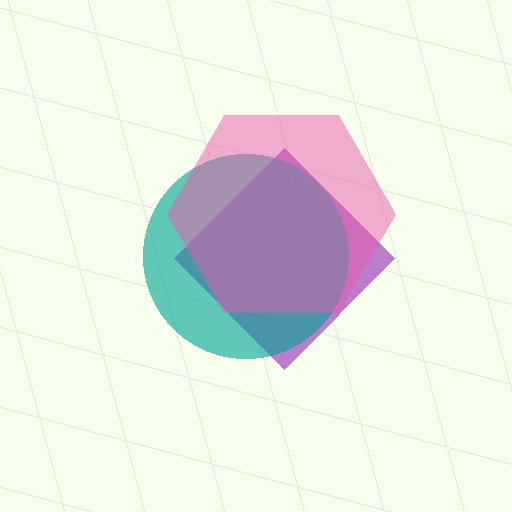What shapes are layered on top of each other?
The layered shapes are: a purple diamond, a teal circle, a pink hexagon.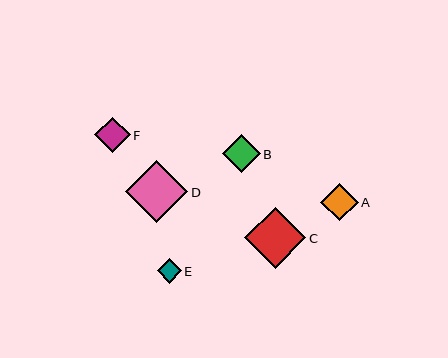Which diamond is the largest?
Diamond D is the largest with a size of approximately 62 pixels.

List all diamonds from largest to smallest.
From largest to smallest: D, C, B, A, F, E.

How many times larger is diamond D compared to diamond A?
Diamond D is approximately 1.7 times the size of diamond A.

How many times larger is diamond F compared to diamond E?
Diamond F is approximately 1.5 times the size of diamond E.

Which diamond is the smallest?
Diamond E is the smallest with a size of approximately 24 pixels.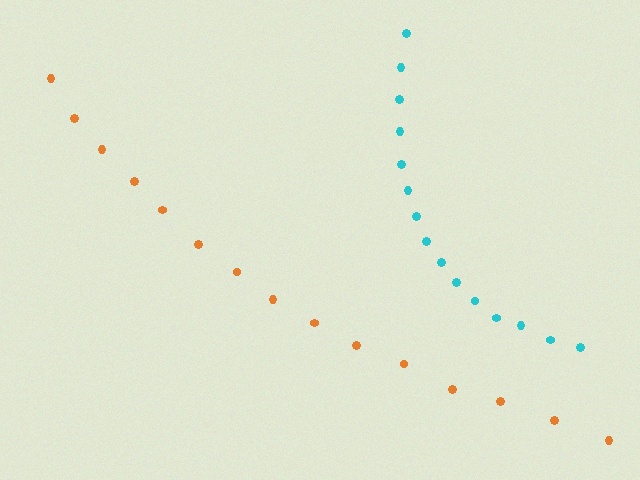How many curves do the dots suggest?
There are 2 distinct paths.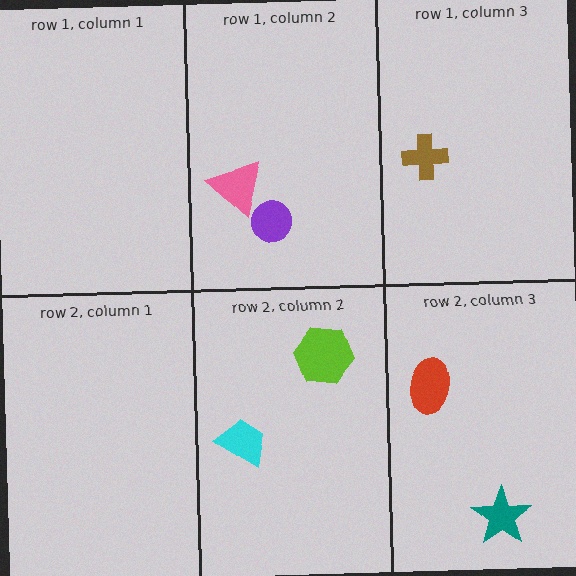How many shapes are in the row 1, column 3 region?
1.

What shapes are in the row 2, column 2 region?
The cyan trapezoid, the lime hexagon.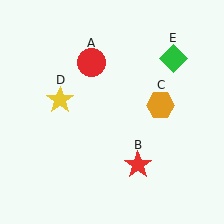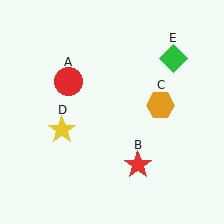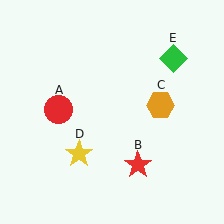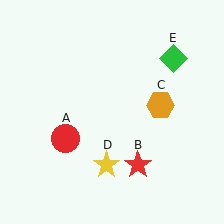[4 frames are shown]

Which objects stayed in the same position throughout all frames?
Red star (object B) and orange hexagon (object C) and green diamond (object E) remained stationary.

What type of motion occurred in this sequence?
The red circle (object A), yellow star (object D) rotated counterclockwise around the center of the scene.